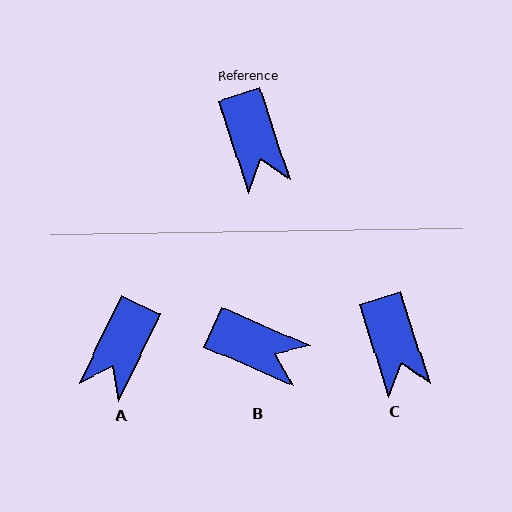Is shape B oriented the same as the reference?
No, it is off by about 48 degrees.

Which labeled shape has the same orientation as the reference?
C.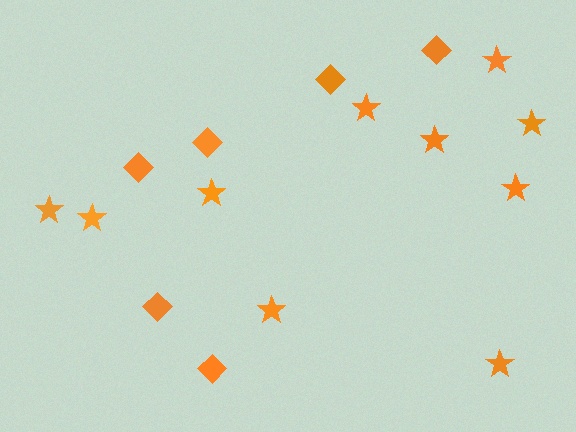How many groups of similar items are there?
There are 2 groups: one group of stars (10) and one group of diamonds (6).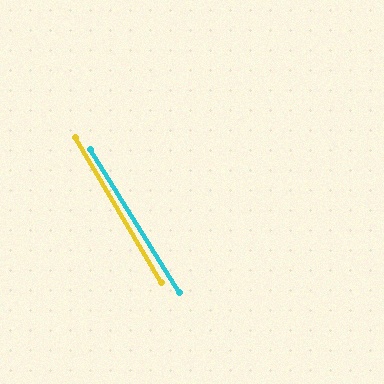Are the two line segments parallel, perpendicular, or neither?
Parallel — their directions differ by only 1.4°.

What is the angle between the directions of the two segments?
Approximately 1 degree.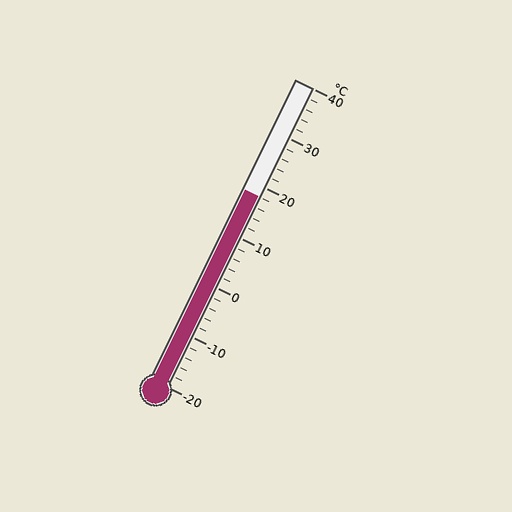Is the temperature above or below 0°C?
The temperature is above 0°C.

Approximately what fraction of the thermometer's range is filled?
The thermometer is filled to approximately 65% of its range.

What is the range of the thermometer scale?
The thermometer scale ranges from -20°C to 40°C.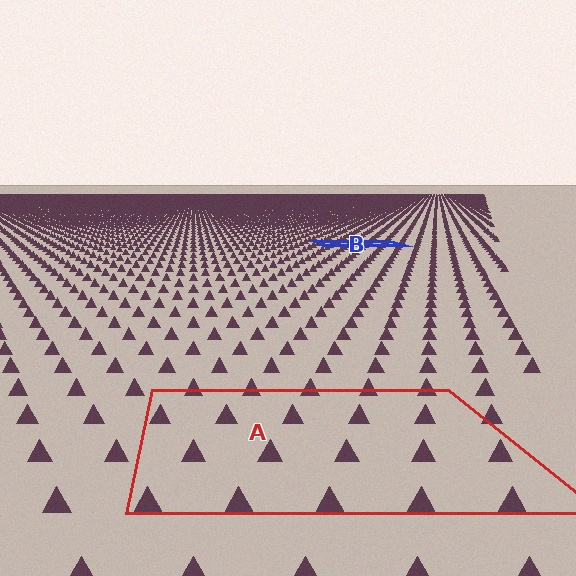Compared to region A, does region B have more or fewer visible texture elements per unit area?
Region B has more texture elements per unit area — they are packed more densely because it is farther away.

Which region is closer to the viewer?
Region A is closer. The texture elements there are larger and more spread out.